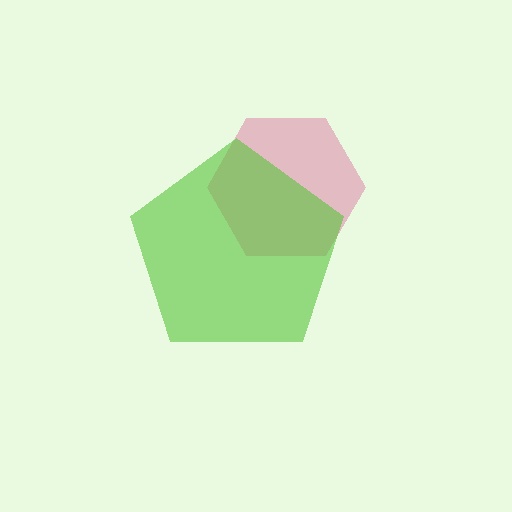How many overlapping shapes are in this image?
There are 2 overlapping shapes in the image.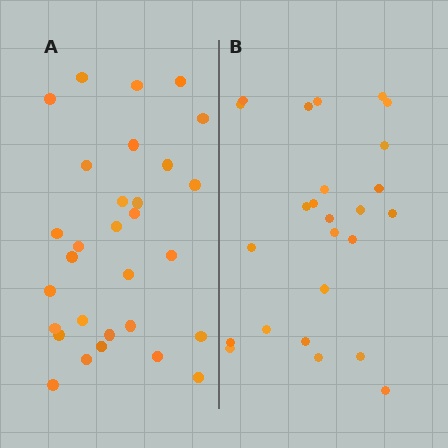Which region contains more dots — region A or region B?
Region A (the left region) has more dots.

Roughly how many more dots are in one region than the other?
Region A has about 5 more dots than region B.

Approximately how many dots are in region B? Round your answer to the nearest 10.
About 20 dots. (The exact count is 25, which rounds to 20.)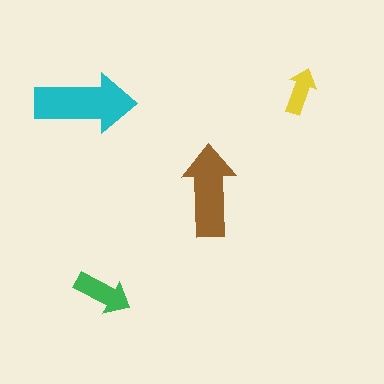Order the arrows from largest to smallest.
the cyan one, the brown one, the green one, the yellow one.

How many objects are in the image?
There are 4 objects in the image.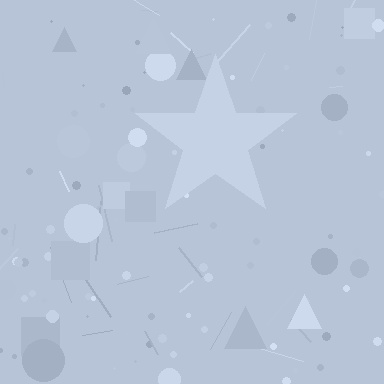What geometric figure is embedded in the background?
A star is embedded in the background.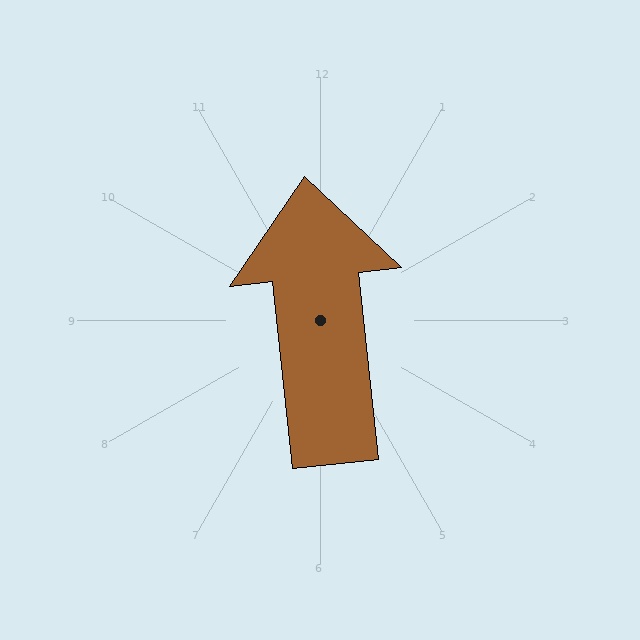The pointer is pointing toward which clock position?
Roughly 12 o'clock.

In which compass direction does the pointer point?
North.